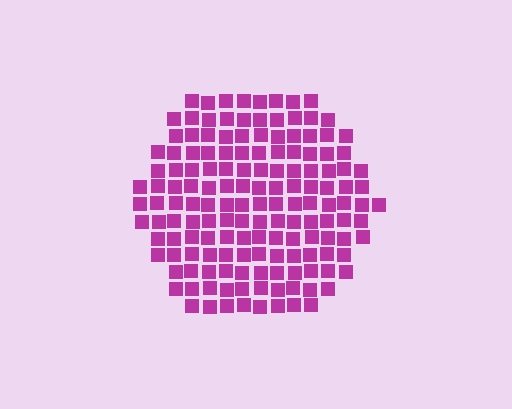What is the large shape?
The large shape is a hexagon.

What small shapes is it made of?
It is made of small squares.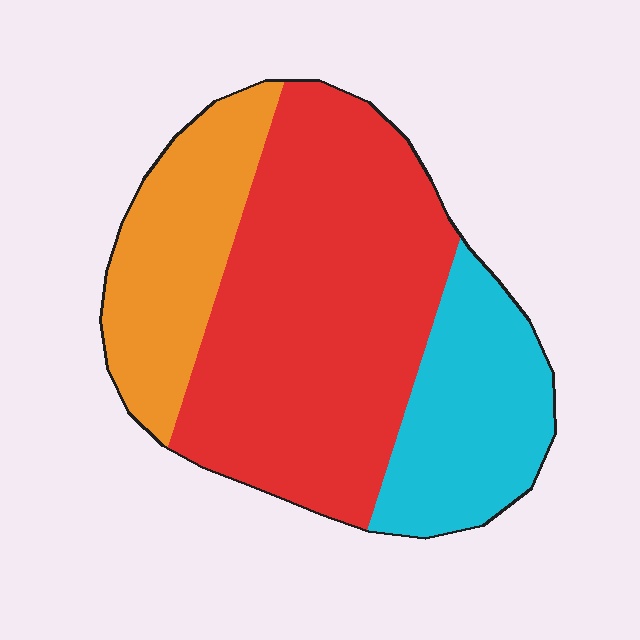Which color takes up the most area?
Red, at roughly 55%.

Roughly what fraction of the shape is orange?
Orange covers about 20% of the shape.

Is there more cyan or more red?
Red.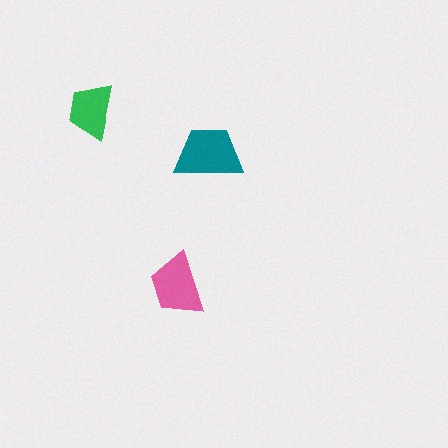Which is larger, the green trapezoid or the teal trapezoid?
The teal one.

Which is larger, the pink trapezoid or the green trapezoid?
The pink one.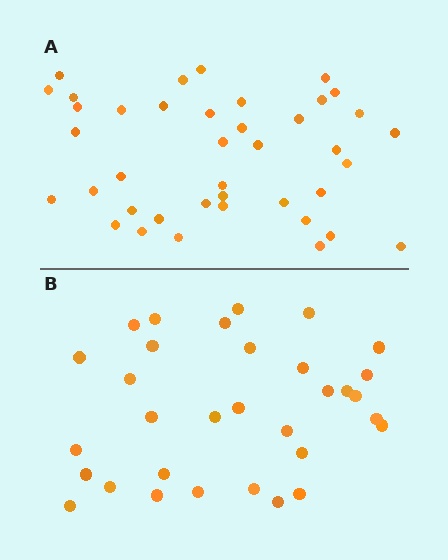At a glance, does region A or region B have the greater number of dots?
Region A (the top region) has more dots.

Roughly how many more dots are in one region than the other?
Region A has roughly 8 or so more dots than region B.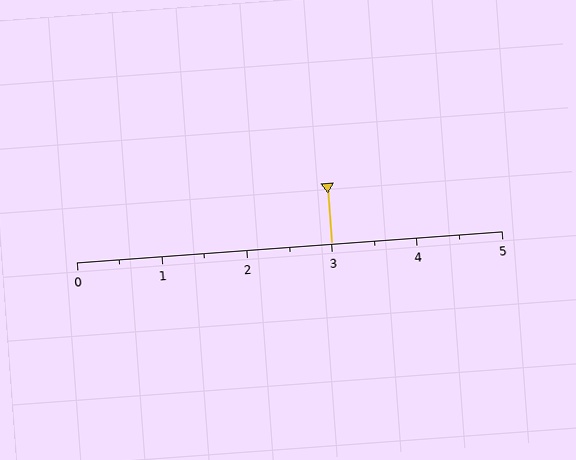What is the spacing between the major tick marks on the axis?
The major ticks are spaced 1 apart.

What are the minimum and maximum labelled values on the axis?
The axis runs from 0 to 5.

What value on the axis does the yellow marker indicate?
The marker indicates approximately 3.